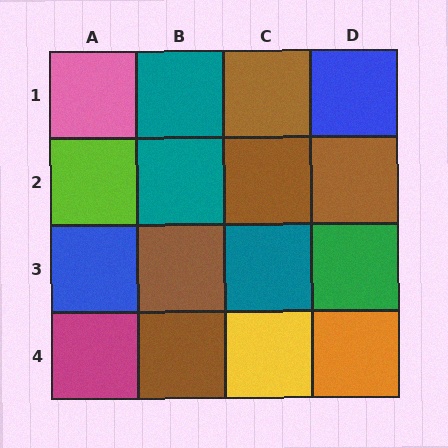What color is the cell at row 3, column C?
Teal.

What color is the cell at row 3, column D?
Green.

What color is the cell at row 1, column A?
Pink.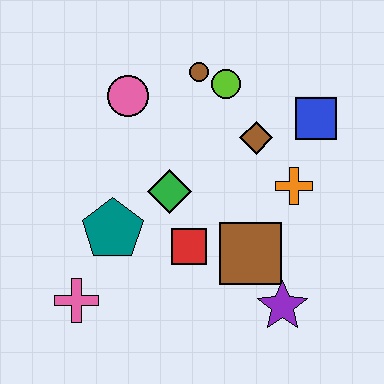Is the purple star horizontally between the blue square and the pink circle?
Yes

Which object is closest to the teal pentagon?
The green diamond is closest to the teal pentagon.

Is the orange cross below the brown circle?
Yes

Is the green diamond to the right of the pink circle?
Yes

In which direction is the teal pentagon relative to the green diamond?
The teal pentagon is to the left of the green diamond.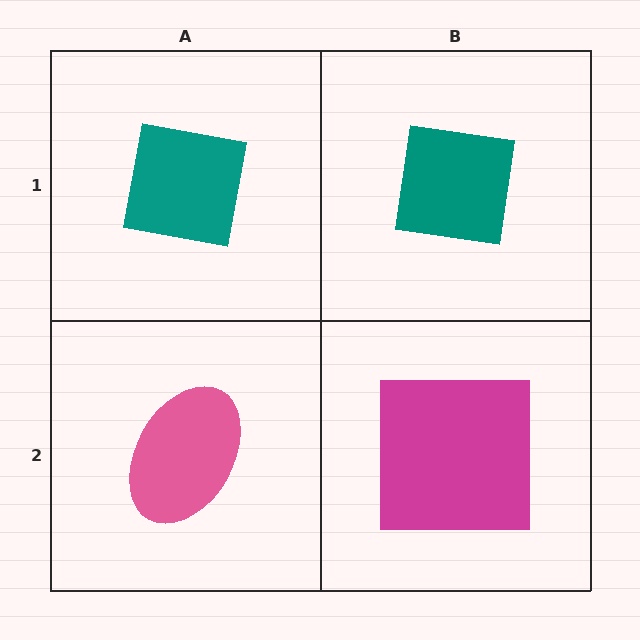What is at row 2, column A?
A pink ellipse.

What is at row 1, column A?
A teal square.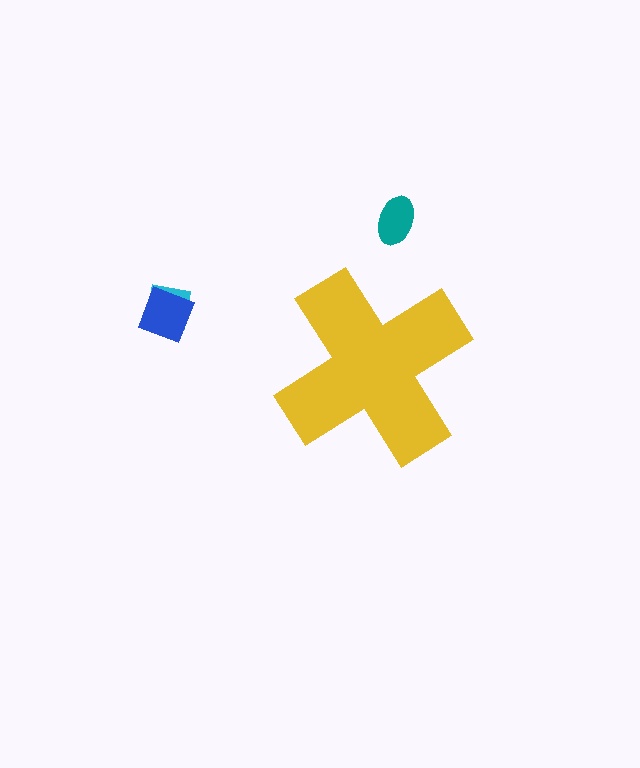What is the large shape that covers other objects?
A yellow cross.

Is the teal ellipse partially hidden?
No, the teal ellipse is fully visible.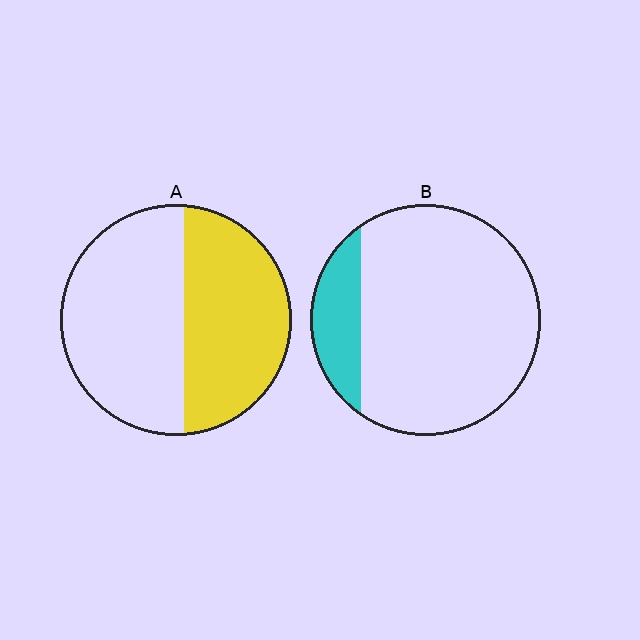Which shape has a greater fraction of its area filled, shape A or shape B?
Shape A.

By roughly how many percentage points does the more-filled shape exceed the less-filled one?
By roughly 30 percentage points (A over B).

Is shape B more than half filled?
No.